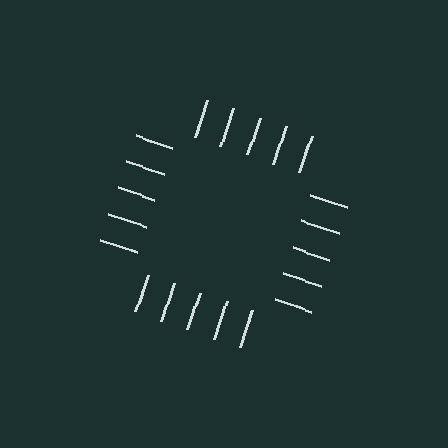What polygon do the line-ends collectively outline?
An illusory square — the line segments terminate on its edges but no continuous stroke is drawn.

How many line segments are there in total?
20 — 5 along each of the 4 edges.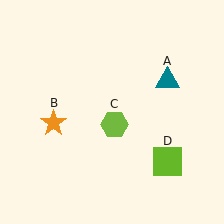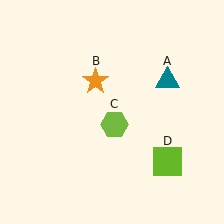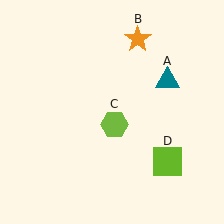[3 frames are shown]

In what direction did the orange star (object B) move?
The orange star (object B) moved up and to the right.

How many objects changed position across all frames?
1 object changed position: orange star (object B).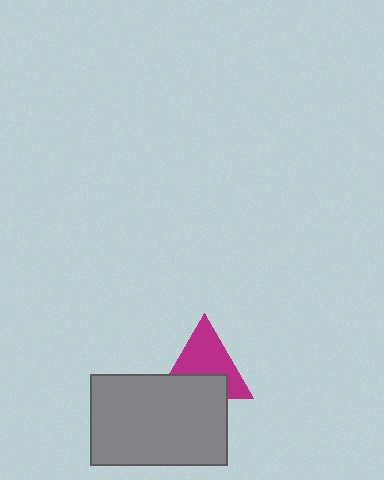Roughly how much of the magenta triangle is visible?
About half of it is visible (roughly 61%).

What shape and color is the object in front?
The object in front is a gray rectangle.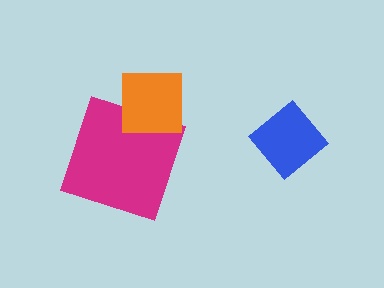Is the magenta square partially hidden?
Yes, it is partially covered by another shape.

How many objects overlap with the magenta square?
1 object overlaps with the magenta square.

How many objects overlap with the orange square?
1 object overlaps with the orange square.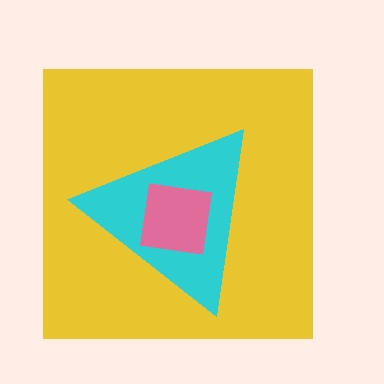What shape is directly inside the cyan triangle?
The pink square.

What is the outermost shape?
The yellow square.